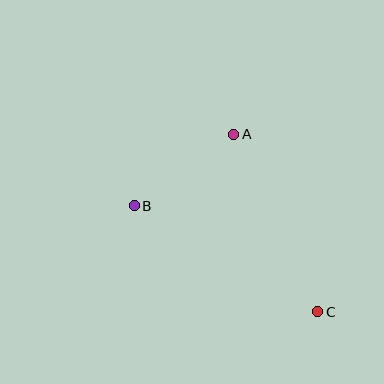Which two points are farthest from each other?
Points B and C are farthest from each other.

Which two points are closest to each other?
Points A and B are closest to each other.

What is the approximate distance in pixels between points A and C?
The distance between A and C is approximately 197 pixels.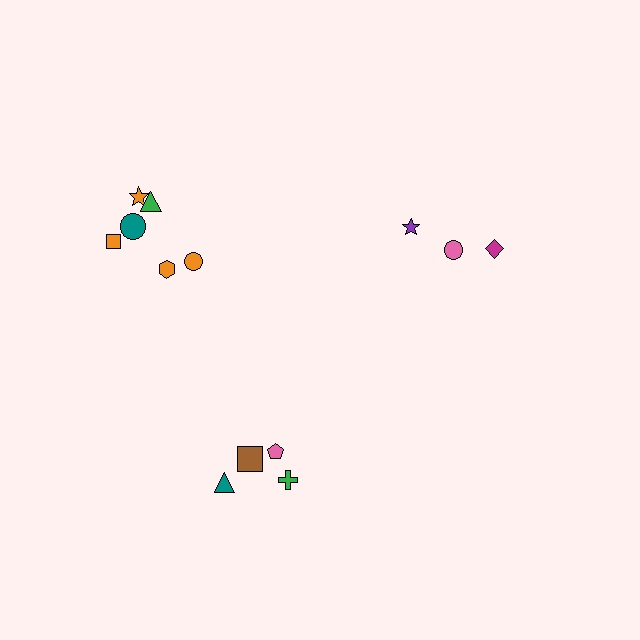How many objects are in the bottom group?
There are 4 objects.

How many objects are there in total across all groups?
There are 13 objects.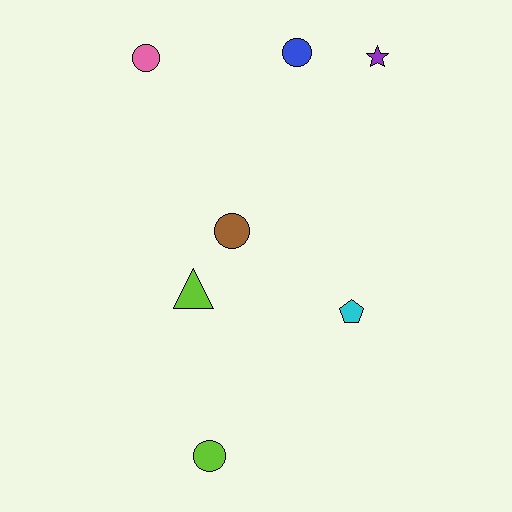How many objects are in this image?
There are 7 objects.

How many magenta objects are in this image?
There are no magenta objects.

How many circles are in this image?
There are 4 circles.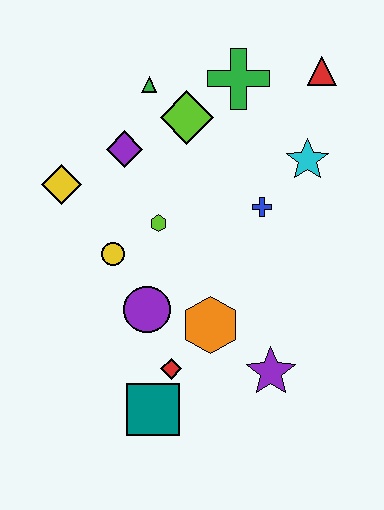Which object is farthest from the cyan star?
The teal square is farthest from the cyan star.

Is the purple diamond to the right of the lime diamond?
No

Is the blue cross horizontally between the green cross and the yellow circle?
No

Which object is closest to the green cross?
The lime diamond is closest to the green cross.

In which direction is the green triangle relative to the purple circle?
The green triangle is above the purple circle.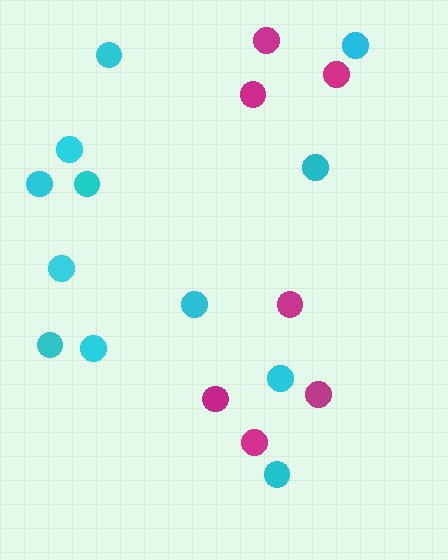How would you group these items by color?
There are 2 groups: one group of magenta circles (7) and one group of cyan circles (12).